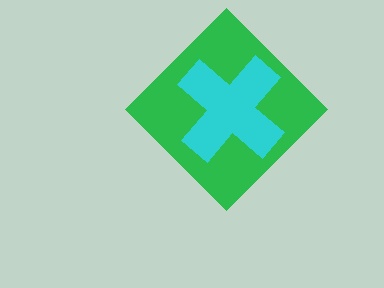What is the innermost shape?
The cyan cross.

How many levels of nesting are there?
2.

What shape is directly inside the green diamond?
The cyan cross.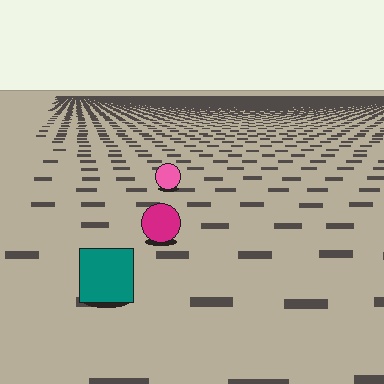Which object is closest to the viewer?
The teal square is closest. The texture marks near it are larger and more spread out.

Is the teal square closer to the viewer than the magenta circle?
Yes. The teal square is closer — you can tell from the texture gradient: the ground texture is coarser near it.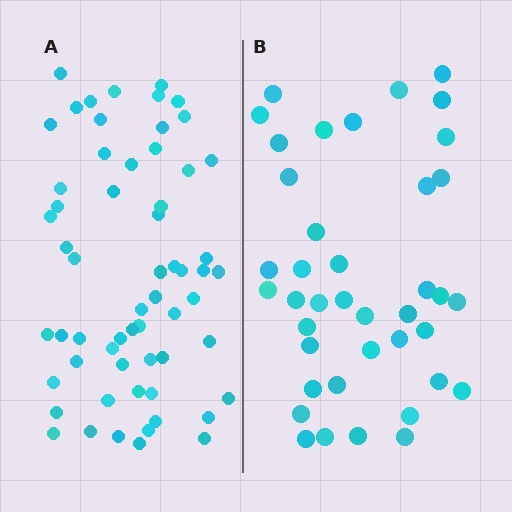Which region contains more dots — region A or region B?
Region A (the left region) has more dots.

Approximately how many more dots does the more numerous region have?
Region A has approximately 20 more dots than region B.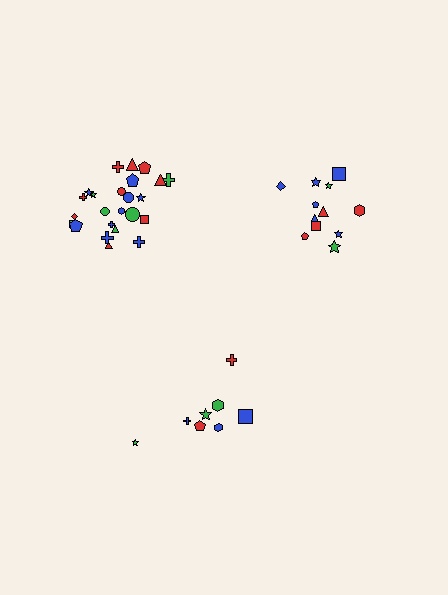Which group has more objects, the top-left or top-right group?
The top-left group.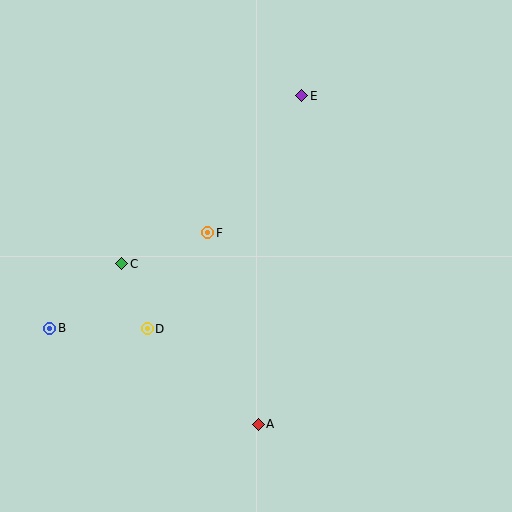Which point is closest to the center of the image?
Point F at (208, 233) is closest to the center.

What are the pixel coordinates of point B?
Point B is at (50, 328).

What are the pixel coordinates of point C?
Point C is at (122, 264).